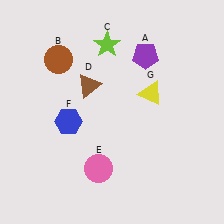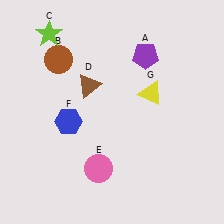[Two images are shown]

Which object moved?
The lime star (C) moved left.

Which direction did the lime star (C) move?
The lime star (C) moved left.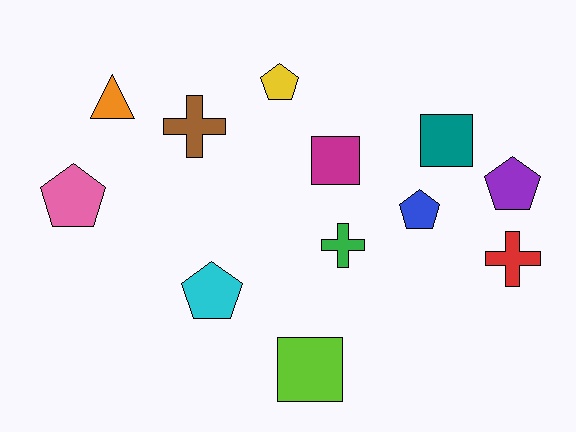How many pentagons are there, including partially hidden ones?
There are 5 pentagons.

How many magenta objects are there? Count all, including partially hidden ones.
There is 1 magenta object.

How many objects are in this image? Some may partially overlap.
There are 12 objects.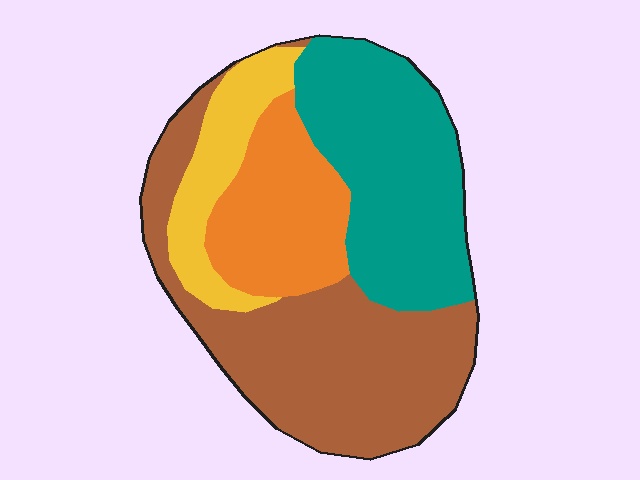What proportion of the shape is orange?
Orange covers 19% of the shape.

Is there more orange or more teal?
Teal.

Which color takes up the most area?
Brown, at roughly 40%.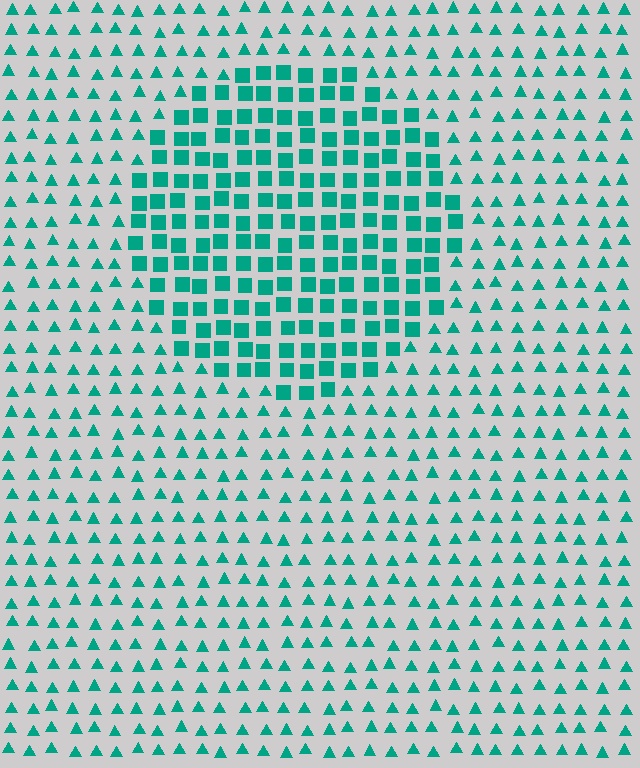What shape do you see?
I see a circle.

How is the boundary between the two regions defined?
The boundary is defined by a change in element shape: squares inside vs. triangles outside. All elements share the same color and spacing.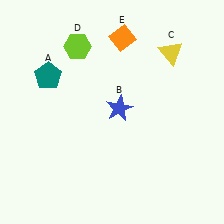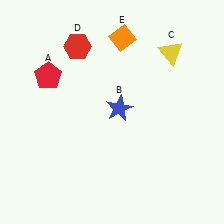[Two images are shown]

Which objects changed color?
A changed from teal to red. D changed from lime to red.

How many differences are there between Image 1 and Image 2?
There are 2 differences between the two images.